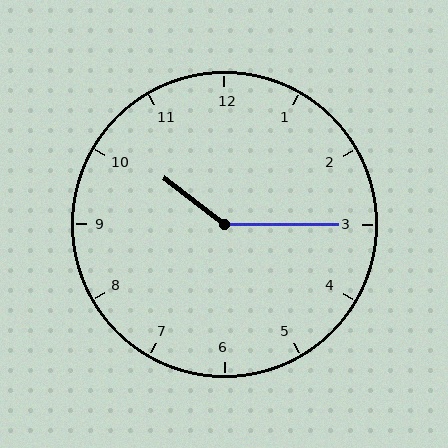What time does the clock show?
10:15.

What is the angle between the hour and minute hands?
Approximately 142 degrees.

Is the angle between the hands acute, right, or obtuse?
It is obtuse.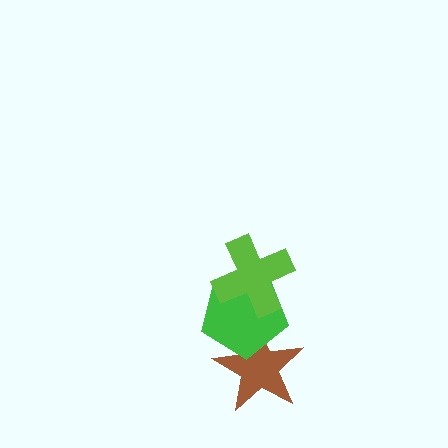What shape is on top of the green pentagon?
The lime cross is on top of the green pentagon.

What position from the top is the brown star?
The brown star is 3rd from the top.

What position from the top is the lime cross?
The lime cross is 1st from the top.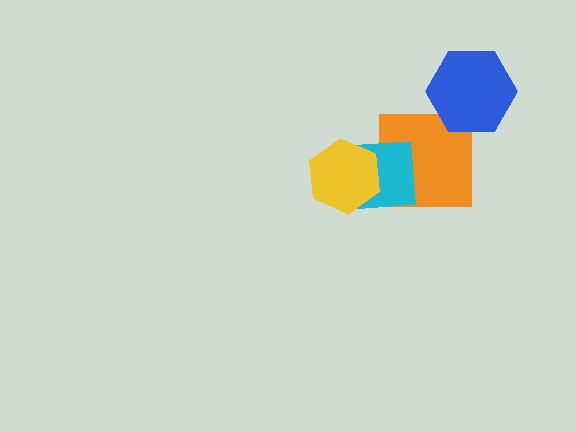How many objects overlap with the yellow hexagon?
1 object overlaps with the yellow hexagon.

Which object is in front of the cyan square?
The yellow hexagon is in front of the cyan square.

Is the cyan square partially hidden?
Yes, it is partially covered by another shape.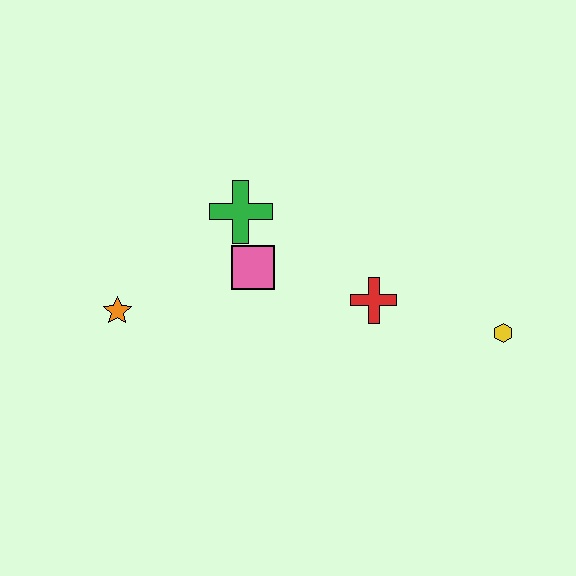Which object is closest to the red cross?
The pink square is closest to the red cross.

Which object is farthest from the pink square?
The yellow hexagon is farthest from the pink square.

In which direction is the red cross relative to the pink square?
The red cross is to the right of the pink square.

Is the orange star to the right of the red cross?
No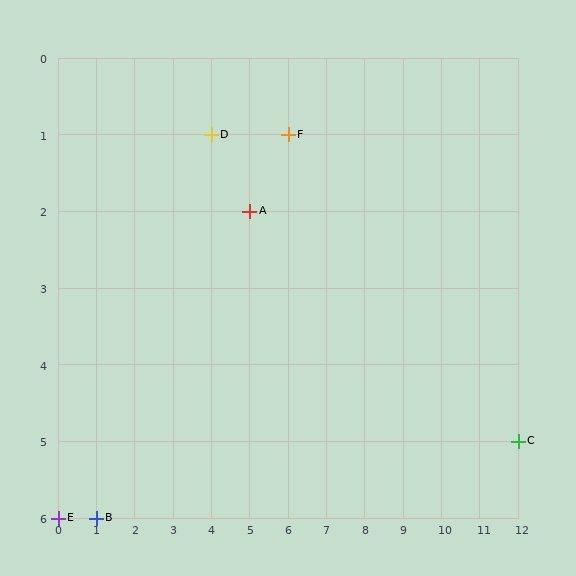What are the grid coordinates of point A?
Point A is at grid coordinates (5, 2).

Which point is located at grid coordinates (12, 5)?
Point C is at (12, 5).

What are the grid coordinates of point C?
Point C is at grid coordinates (12, 5).